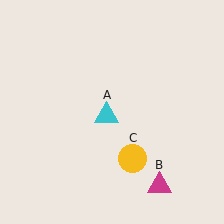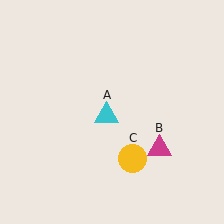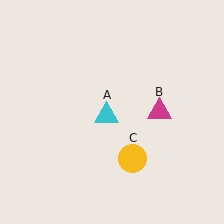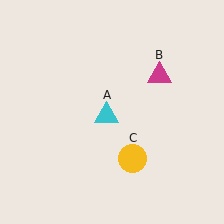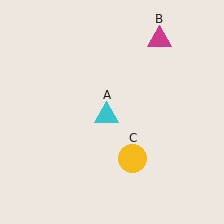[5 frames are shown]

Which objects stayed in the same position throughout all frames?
Cyan triangle (object A) and yellow circle (object C) remained stationary.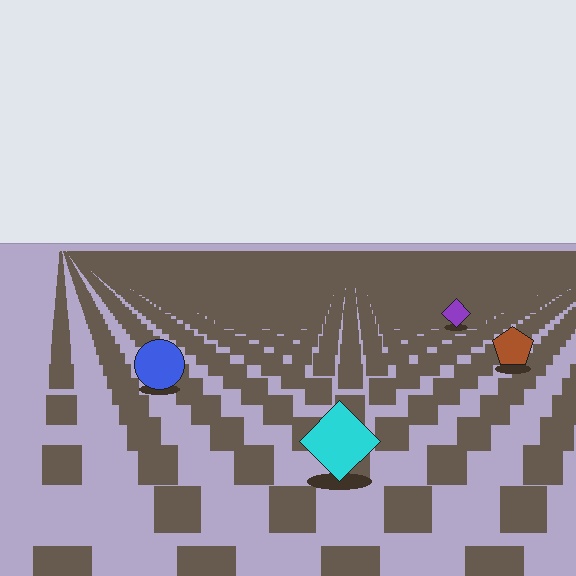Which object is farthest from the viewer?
The purple diamond is farthest from the viewer. It appears smaller and the ground texture around it is denser.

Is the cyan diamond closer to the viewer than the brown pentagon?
Yes. The cyan diamond is closer — you can tell from the texture gradient: the ground texture is coarser near it.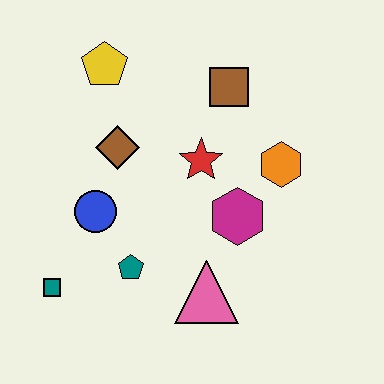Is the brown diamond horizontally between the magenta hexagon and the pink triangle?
No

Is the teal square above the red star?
No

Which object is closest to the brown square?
The red star is closest to the brown square.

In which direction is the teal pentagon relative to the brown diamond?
The teal pentagon is below the brown diamond.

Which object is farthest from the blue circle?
The orange hexagon is farthest from the blue circle.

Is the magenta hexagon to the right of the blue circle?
Yes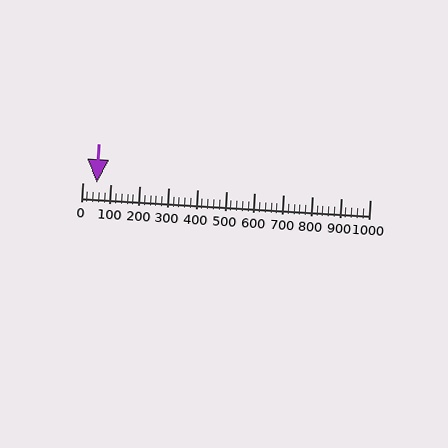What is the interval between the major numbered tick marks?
The major tick marks are spaced 100 units apart.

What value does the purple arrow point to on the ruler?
The purple arrow points to approximately 50.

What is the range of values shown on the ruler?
The ruler shows values from 0 to 1000.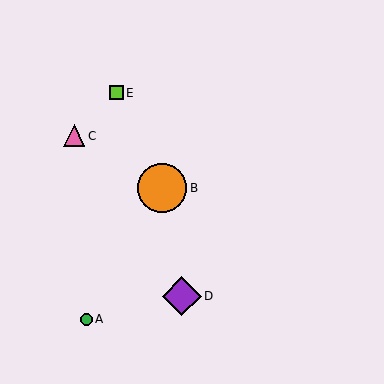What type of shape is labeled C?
Shape C is a pink triangle.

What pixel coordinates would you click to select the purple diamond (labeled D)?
Click at (182, 296) to select the purple diamond D.